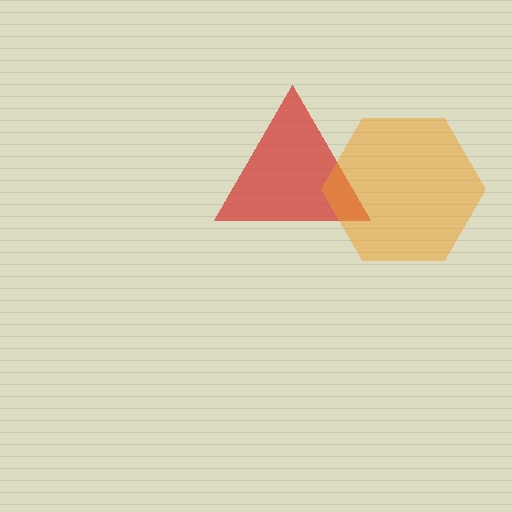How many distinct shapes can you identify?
There are 2 distinct shapes: a red triangle, an orange hexagon.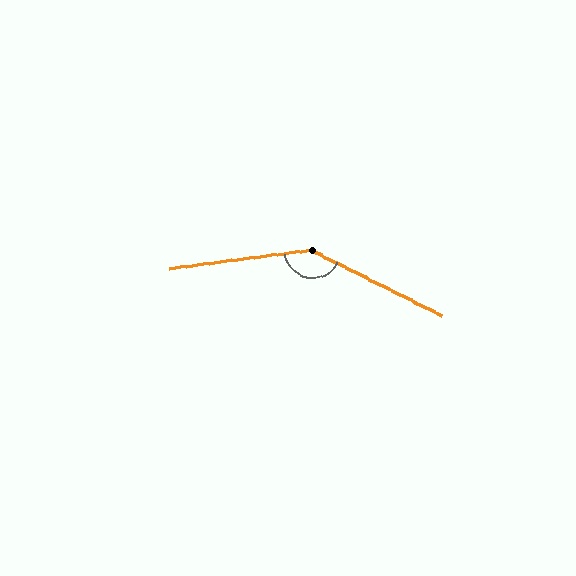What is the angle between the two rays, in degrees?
Approximately 146 degrees.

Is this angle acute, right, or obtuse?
It is obtuse.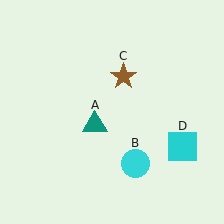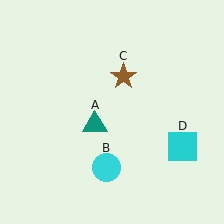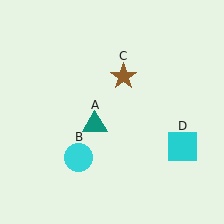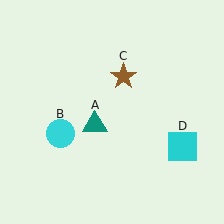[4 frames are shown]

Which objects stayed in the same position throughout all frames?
Teal triangle (object A) and brown star (object C) and cyan square (object D) remained stationary.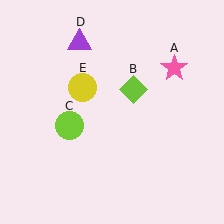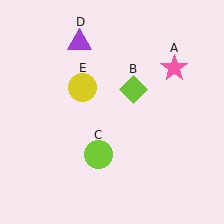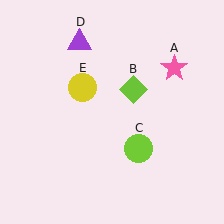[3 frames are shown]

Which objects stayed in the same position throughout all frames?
Pink star (object A) and lime diamond (object B) and purple triangle (object D) and yellow circle (object E) remained stationary.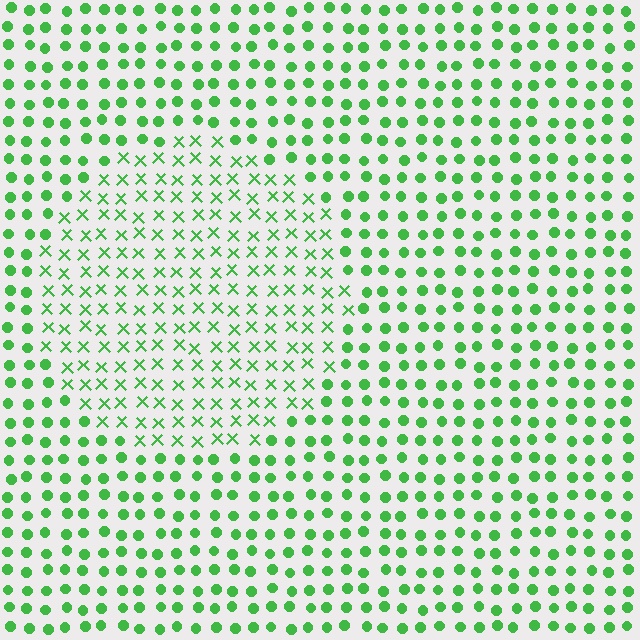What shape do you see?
I see a circle.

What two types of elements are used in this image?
The image uses X marks inside the circle region and circles outside it.